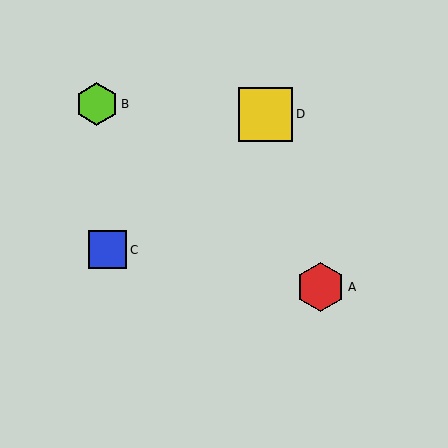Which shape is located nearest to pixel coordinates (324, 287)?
The red hexagon (labeled A) at (320, 287) is nearest to that location.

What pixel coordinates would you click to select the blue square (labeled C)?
Click at (108, 250) to select the blue square C.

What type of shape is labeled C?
Shape C is a blue square.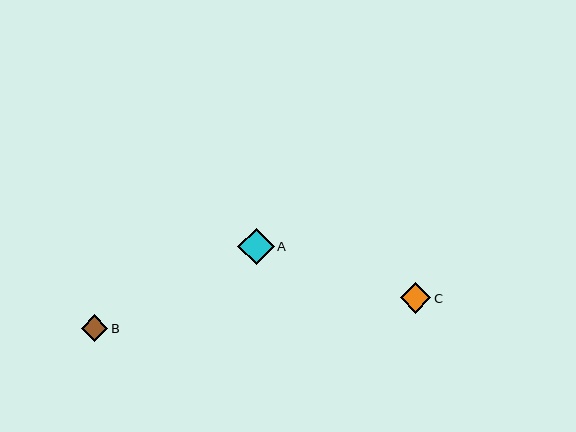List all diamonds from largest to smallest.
From largest to smallest: A, C, B.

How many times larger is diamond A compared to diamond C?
Diamond A is approximately 1.2 times the size of diamond C.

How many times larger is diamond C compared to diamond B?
Diamond C is approximately 1.1 times the size of diamond B.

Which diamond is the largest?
Diamond A is the largest with a size of approximately 36 pixels.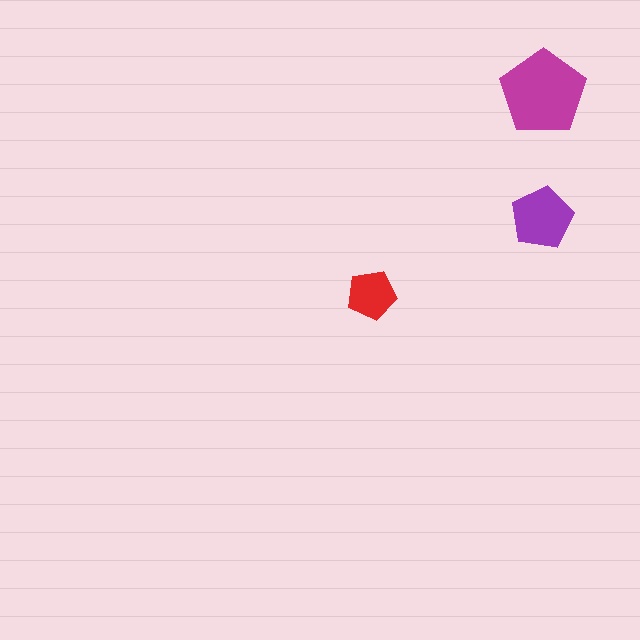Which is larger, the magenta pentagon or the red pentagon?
The magenta one.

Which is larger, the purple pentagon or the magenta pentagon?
The magenta one.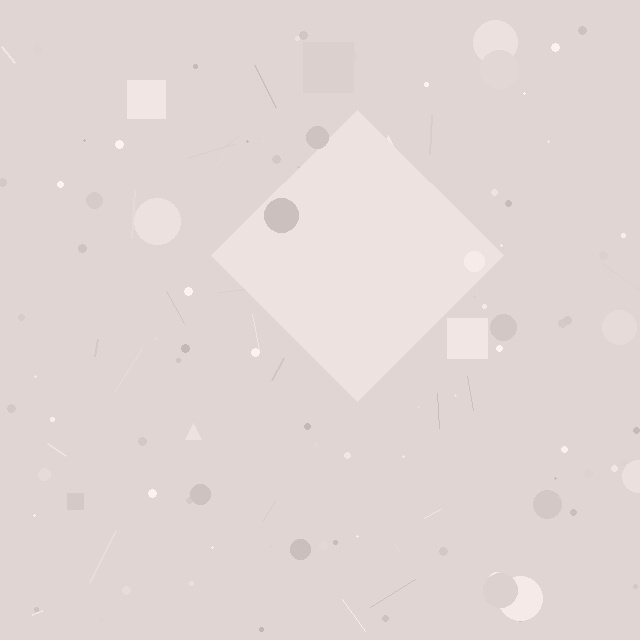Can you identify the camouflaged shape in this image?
The camouflaged shape is a diamond.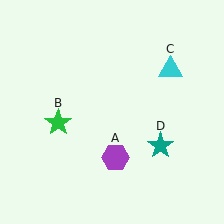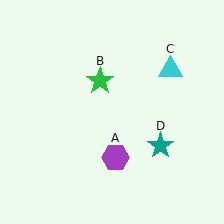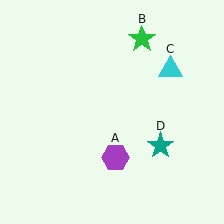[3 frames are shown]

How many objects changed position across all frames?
1 object changed position: green star (object B).